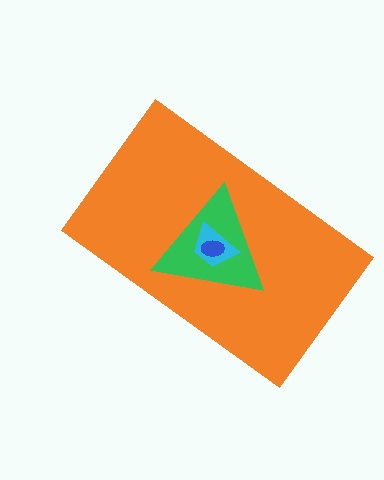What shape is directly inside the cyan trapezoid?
The blue ellipse.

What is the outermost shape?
The orange rectangle.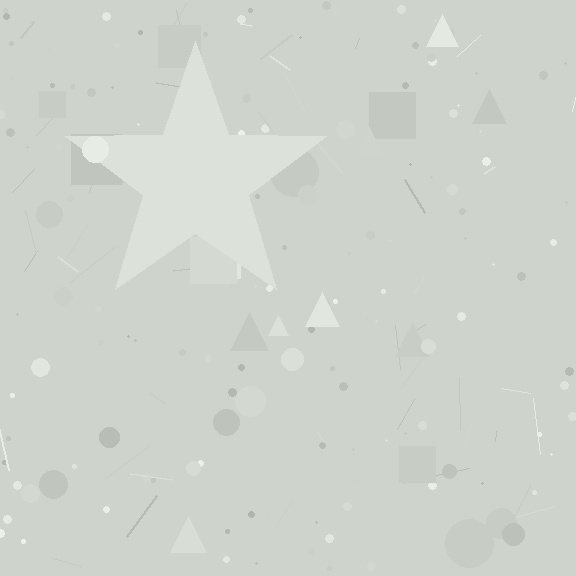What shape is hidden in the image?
A star is hidden in the image.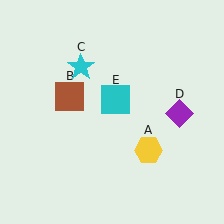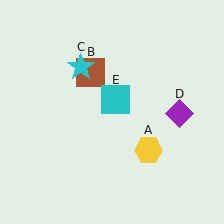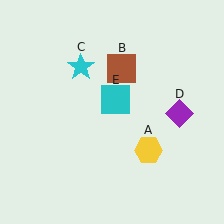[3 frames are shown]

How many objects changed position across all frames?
1 object changed position: brown square (object B).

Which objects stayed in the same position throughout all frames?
Yellow hexagon (object A) and cyan star (object C) and purple diamond (object D) and cyan square (object E) remained stationary.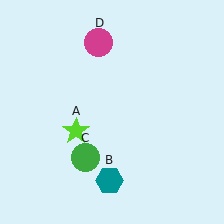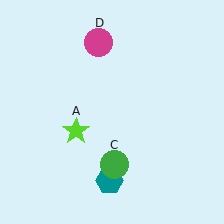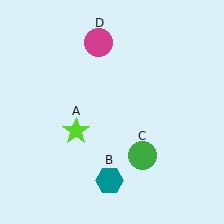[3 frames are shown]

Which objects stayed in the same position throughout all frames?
Lime star (object A) and teal hexagon (object B) and magenta circle (object D) remained stationary.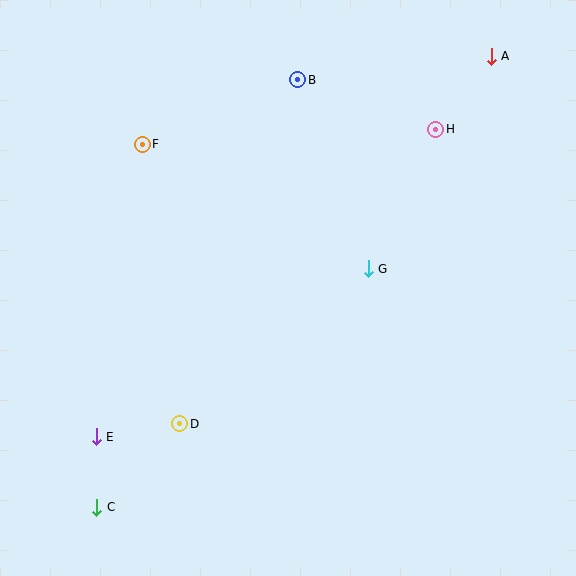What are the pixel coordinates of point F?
Point F is at (142, 144).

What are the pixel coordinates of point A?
Point A is at (491, 56).